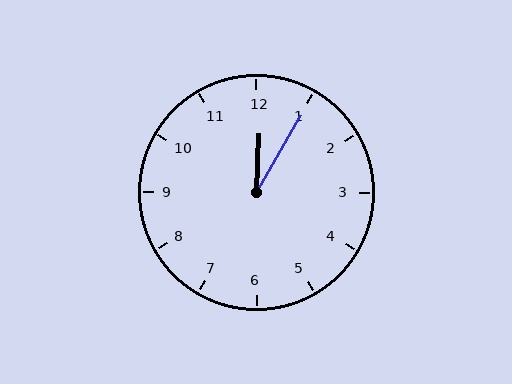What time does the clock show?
12:05.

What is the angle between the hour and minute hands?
Approximately 28 degrees.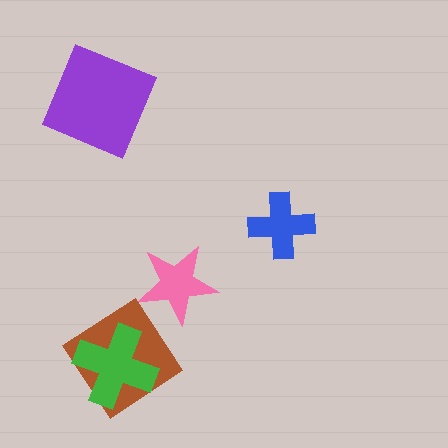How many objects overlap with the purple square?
0 objects overlap with the purple square.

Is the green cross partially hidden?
No, no other shape covers it.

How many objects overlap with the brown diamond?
1 object overlaps with the brown diamond.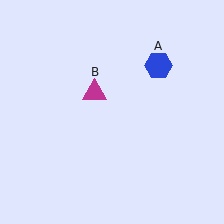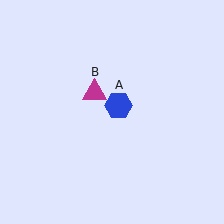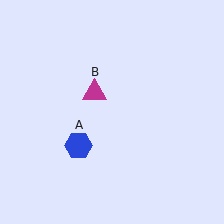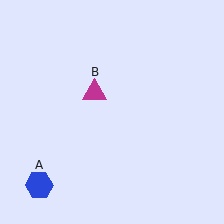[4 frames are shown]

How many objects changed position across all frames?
1 object changed position: blue hexagon (object A).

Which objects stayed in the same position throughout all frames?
Magenta triangle (object B) remained stationary.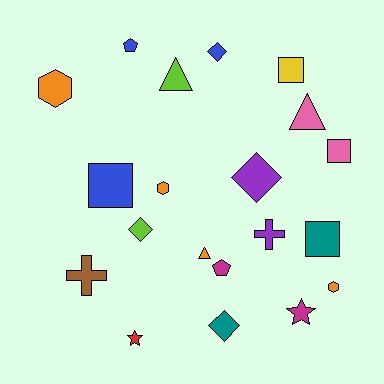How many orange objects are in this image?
There are 4 orange objects.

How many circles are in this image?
There are no circles.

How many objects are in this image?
There are 20 objects.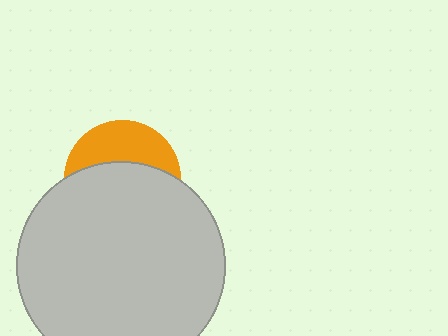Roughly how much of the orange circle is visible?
A small part of it is visible (roughly 37%).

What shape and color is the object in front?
The object in front is a light gray circle.